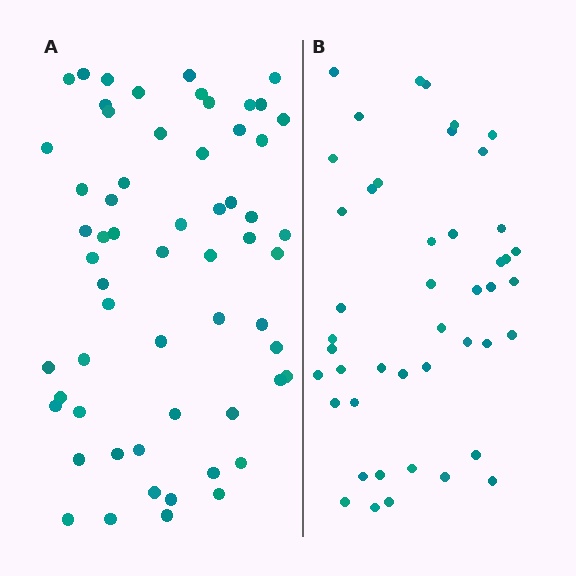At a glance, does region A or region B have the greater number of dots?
Region A (the left region) has more dots.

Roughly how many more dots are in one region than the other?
Region A has approximately 15 more dots than region B.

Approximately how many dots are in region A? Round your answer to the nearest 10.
About 60 dots.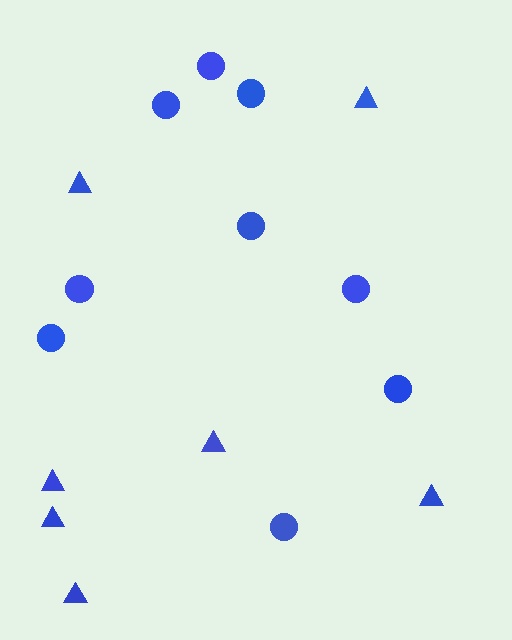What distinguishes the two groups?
There are 2 groups: one group of circles (9) and one group of triangles (7).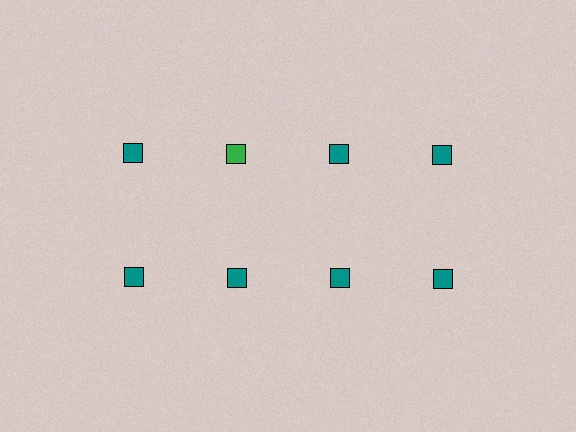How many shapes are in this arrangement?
There are 8 shapes arranged in a grid pattern.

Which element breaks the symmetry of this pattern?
The green square in the top row, second from left column breaks the symmetry. All other shapes are teal squares.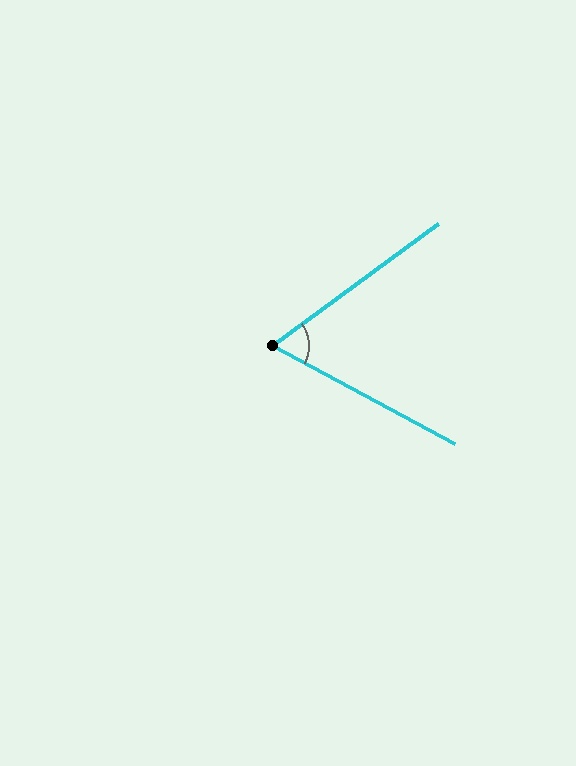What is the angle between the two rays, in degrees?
Approximately 65 degrees.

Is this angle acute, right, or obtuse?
It is acute.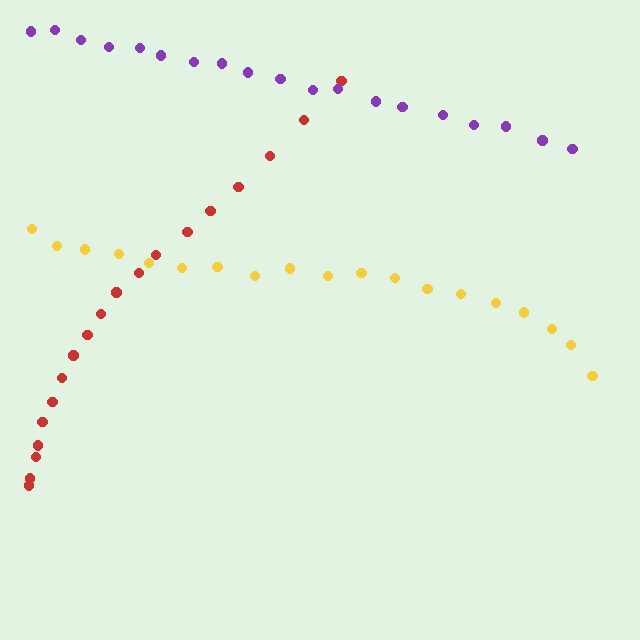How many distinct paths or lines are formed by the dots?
There are 3 distinct paths.